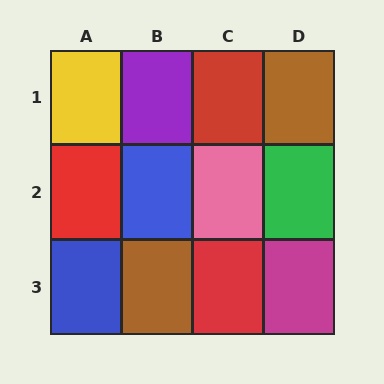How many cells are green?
1 cell is green.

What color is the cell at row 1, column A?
Yellow.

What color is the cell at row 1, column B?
Purple.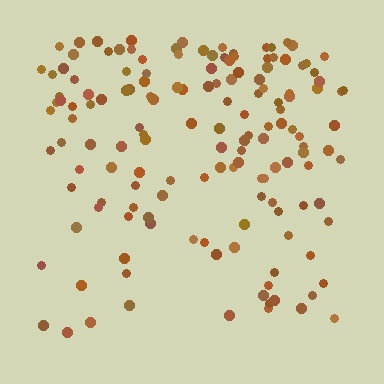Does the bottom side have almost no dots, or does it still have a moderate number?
Still a moderate number, just noticeably fewer than the top.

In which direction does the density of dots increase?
From bottom to top, with the top side densest.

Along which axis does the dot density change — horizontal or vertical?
Vertical.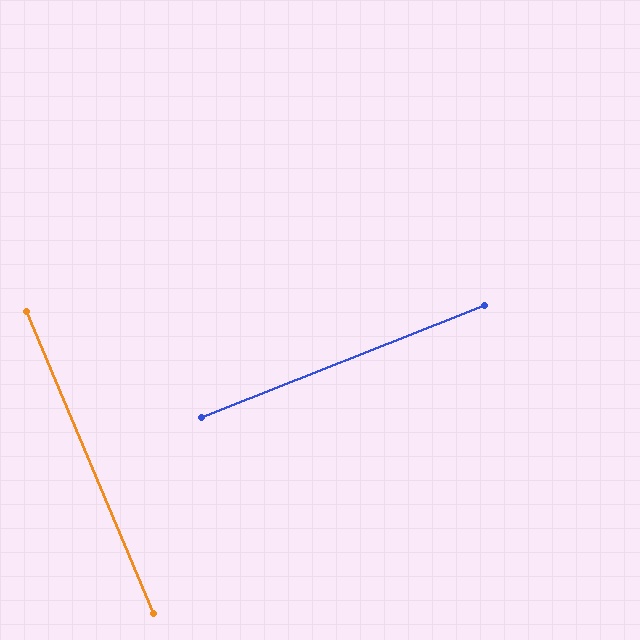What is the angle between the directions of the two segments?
Approximately 89 degrees.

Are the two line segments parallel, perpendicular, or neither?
Perpendicular — they meet at approximately 89°.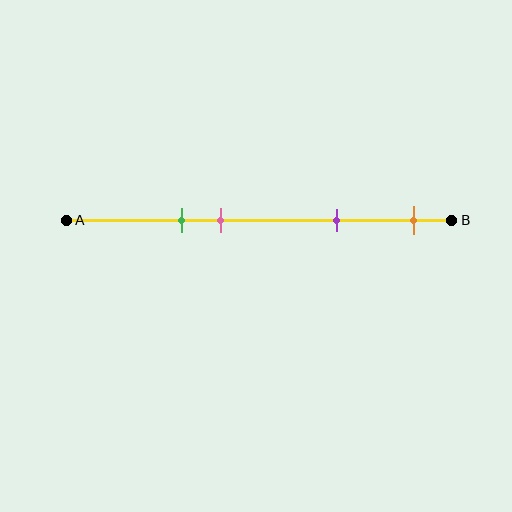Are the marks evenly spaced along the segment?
No, the marks are not evenly spaced.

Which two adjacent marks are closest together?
The green and pink marks are the closest adjacent pair.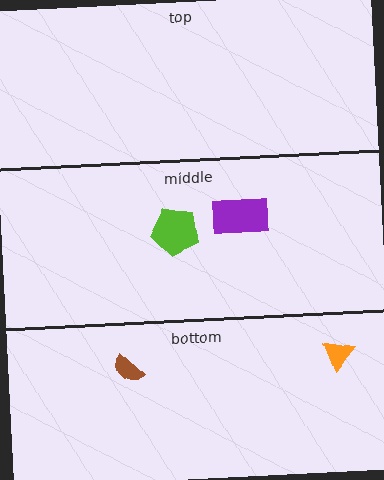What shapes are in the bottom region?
The brown semicircle, the orange triangle.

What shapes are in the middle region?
The purple rectangle, the lime pentagon.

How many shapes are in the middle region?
2.